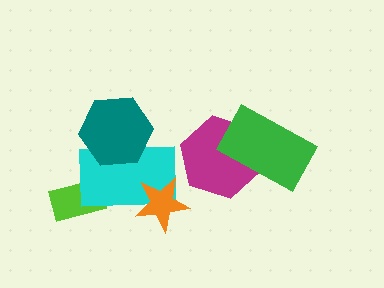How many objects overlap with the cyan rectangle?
3 objects overlap with the cyan rectangle.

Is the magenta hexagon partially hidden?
Yes, it is partially covered by another shape.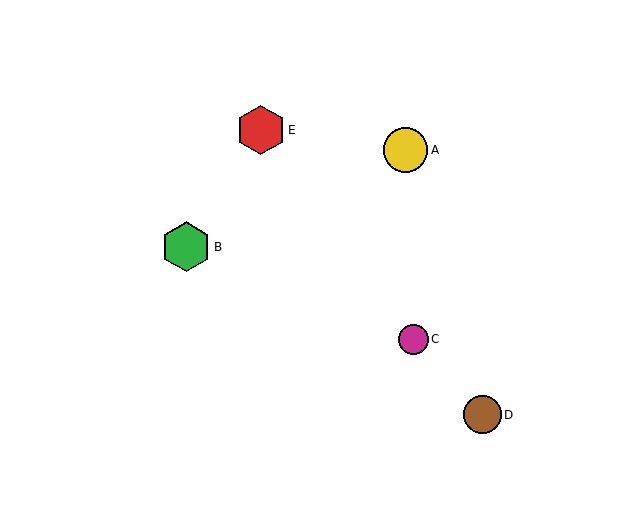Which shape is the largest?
The green hexagon (labeled B) is the largest.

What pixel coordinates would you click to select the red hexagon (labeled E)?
Click at (261, 130) to select the red hexagon E.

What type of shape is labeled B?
Shape B is a green hexagon.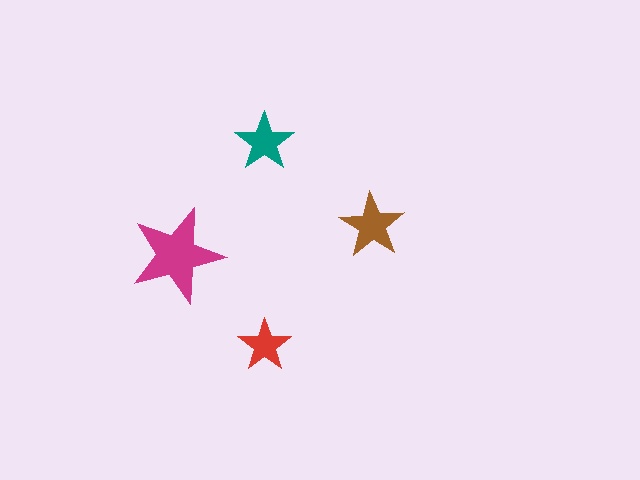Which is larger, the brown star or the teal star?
The brown one.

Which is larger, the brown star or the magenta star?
The magenta one.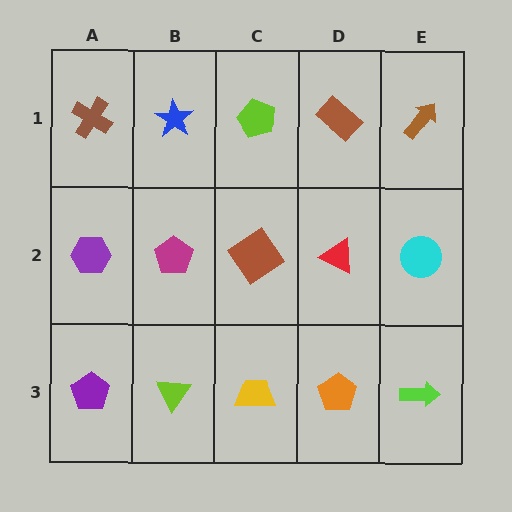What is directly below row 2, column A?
A purple pentagon.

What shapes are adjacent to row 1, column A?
A purple hexagon (row 2, column A), a blue star (row 1, column B).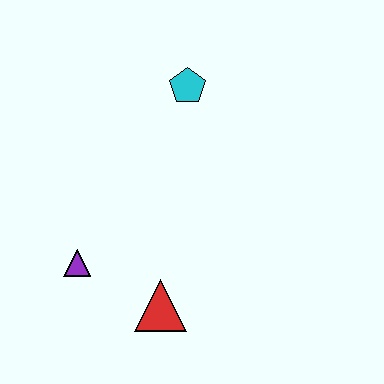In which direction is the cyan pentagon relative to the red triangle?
The cyan pentagon is above the red triangle.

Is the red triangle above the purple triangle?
No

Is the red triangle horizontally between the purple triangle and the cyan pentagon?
Yes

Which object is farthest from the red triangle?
The cyan pentagon is farthest from the red triangle.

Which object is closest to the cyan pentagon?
The purple triangle is closest to the cyan pentagon.